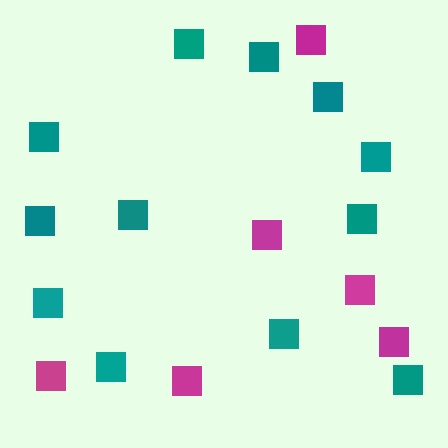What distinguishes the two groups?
There are 2 groups: one group of magenta squares (6) and one group of teal squares (12).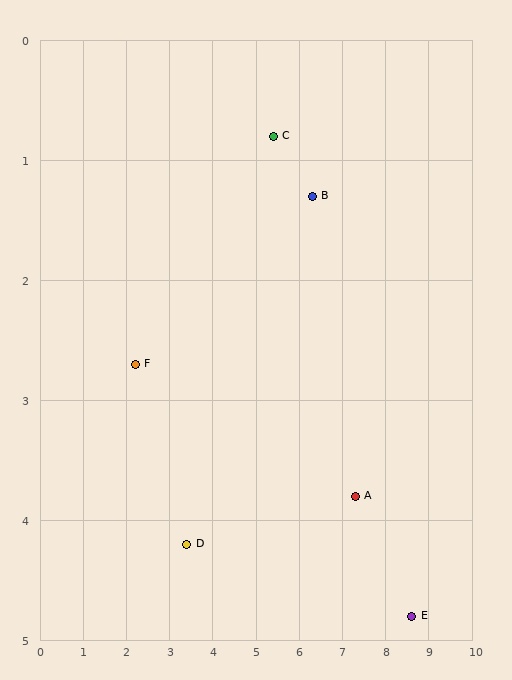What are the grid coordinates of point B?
Point B is at approximately (6.3, 1.3).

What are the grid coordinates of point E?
Point E is at approximately (8.6, 4.8).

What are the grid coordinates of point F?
Point F is at approximately (2.2, 2.7).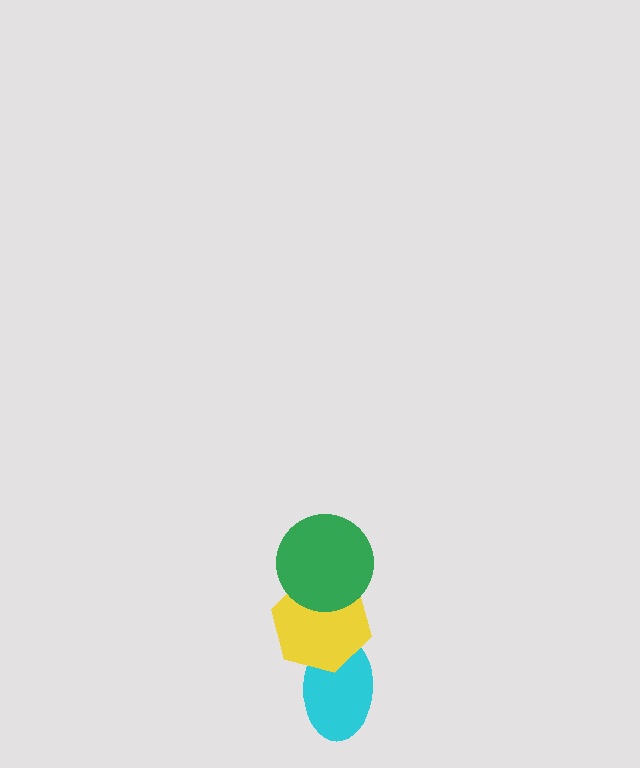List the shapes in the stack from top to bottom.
From top to bottom: the green circle, the yellow hexagon, the cyan ellipse.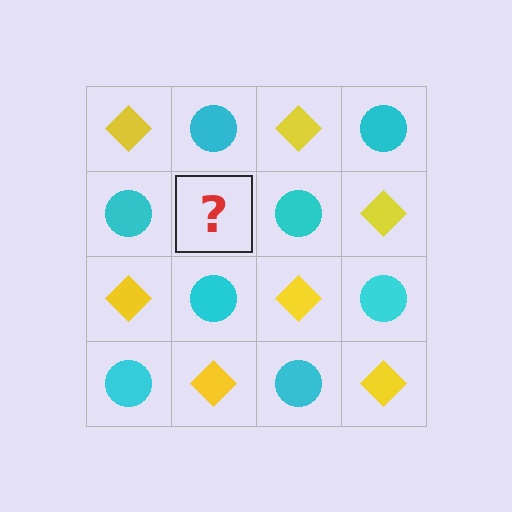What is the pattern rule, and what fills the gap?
The rule is that it alternates yellow diamond and cyan circle in a checkerboard pattern. The gap should be filled with a yellow diamond.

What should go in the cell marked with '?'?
The missing cell should contain a yellow diamond.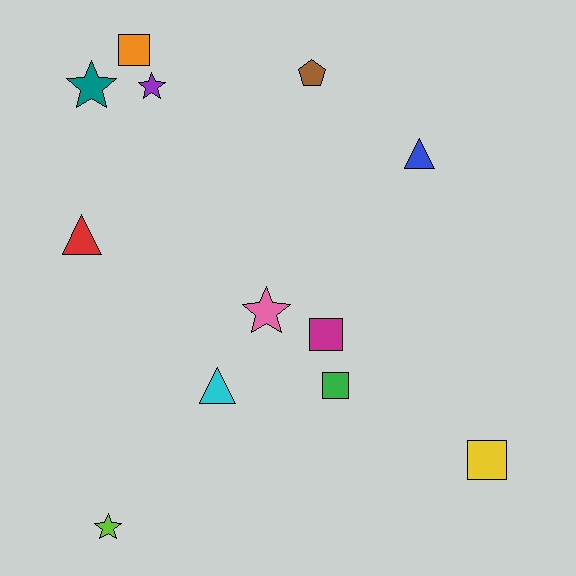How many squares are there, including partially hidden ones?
There are 4 squares.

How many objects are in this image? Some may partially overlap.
There are 12 objects.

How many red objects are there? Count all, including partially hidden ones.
There is 1 red object.